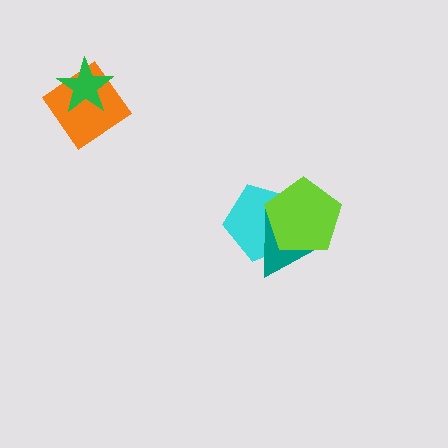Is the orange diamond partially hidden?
Yes, it is partially covered by another shape.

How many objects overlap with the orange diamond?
1 object overlaps with the orange diamond.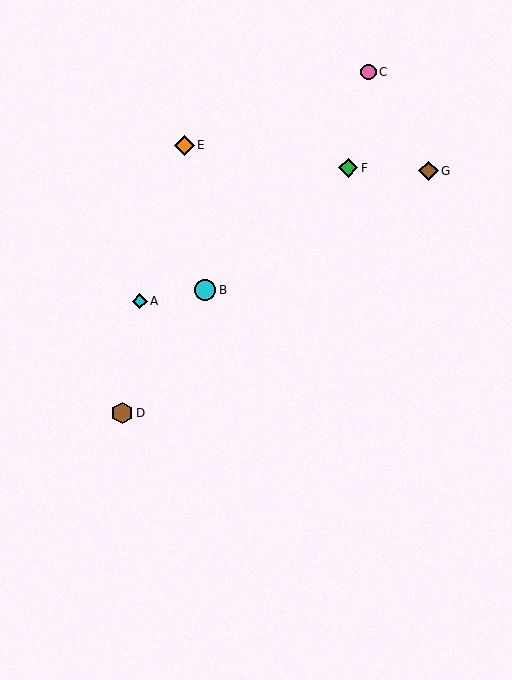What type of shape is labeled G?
Shape G is a brown diamond.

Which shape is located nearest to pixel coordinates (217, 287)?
The cyan circle (labeled B) at (205, 290) is nearest to that location.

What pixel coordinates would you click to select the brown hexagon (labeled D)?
Click at (122, 413) to select the brown hexagon D.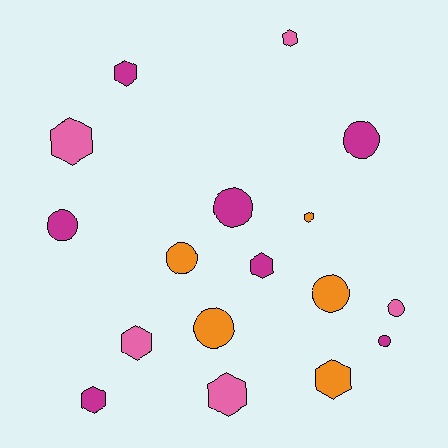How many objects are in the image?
There are 17 objects.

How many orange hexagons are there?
There are 2 orange hexagons.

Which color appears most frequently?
Magenta, with 7 objects.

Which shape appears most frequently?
Hexagon, with 9 objects.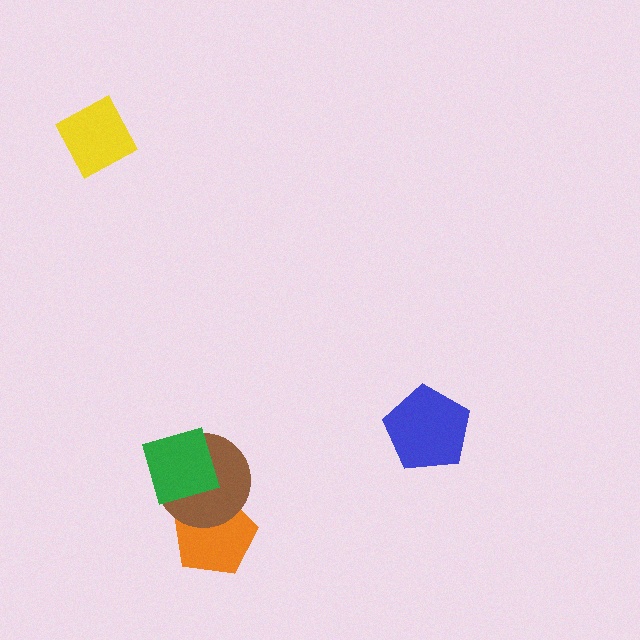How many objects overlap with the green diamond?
2 objects overlap with the green diamond.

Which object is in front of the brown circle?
The green diamond is in front of the brown circle.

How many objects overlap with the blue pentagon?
0 objects overlap with the blue pentagon.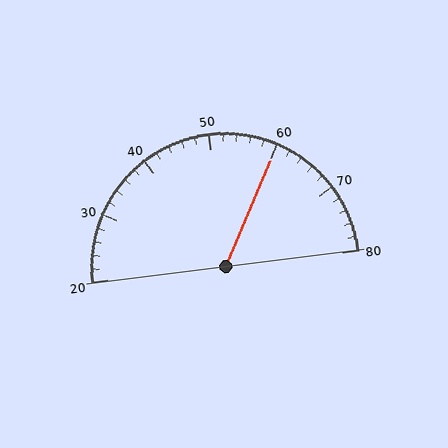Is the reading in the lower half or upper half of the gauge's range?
The reading is in the upper half of the range (20 to 80).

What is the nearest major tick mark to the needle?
The nearest major tick mark is 60.